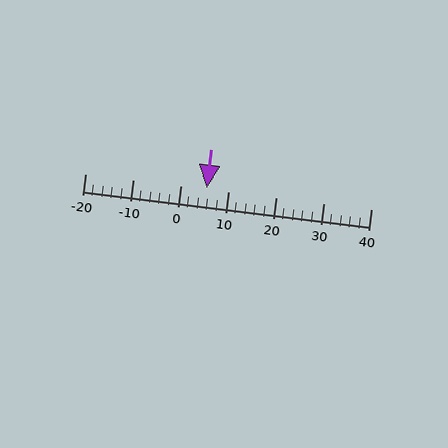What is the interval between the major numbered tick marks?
The major tick marks are spaced 10 units apart.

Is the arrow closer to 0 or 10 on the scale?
The arrow is closer to 10.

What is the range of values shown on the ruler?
The ruler shows values from -20 to 40.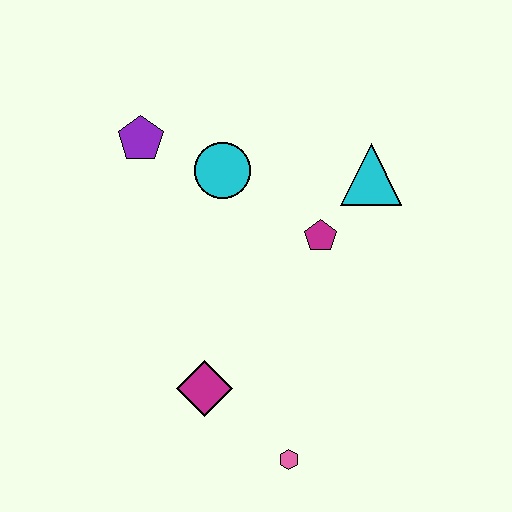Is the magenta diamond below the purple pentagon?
Yes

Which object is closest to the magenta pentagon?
The cyan triangle is closest to the magenta pentagon.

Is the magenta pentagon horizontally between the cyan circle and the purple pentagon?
No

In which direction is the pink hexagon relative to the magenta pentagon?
The pink hexagon is below the magenta pentagon.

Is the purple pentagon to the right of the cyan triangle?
No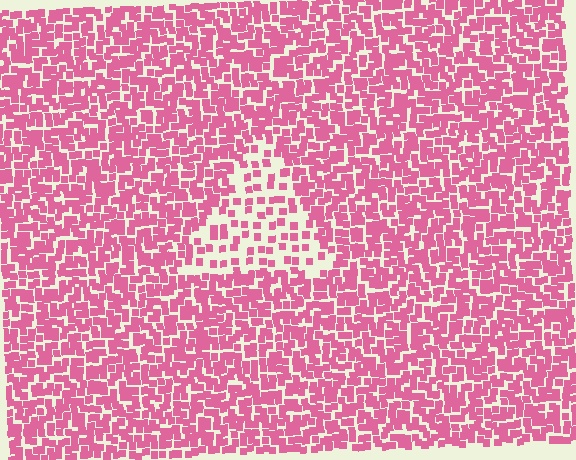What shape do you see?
I see a triangle.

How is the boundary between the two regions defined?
The boundary is defined by a change in element density (approximately 2.3x ratio). All elements are the same color, size, and shape.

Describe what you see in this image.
The image contains small pink elements arranged at two different densities. A triangle-shaped region is visible where the elements are less densely packed than the surrounding area.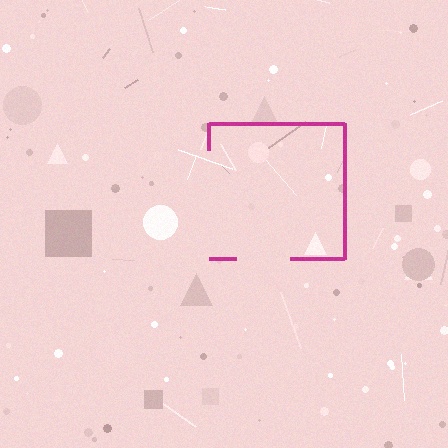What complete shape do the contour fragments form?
The contour fragments form a square.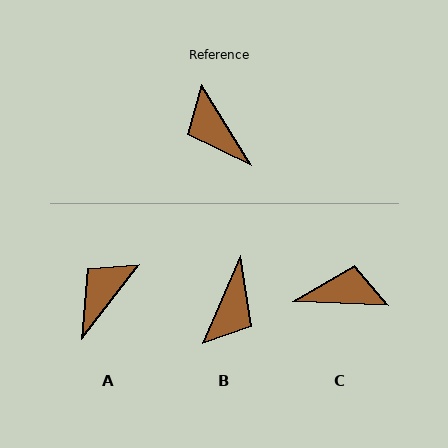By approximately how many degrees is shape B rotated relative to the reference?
Approximately 125 degrees counter-clockwise.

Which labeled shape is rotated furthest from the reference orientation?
B, about 125 degrees away.